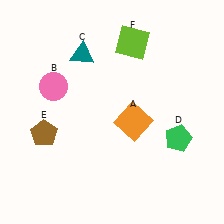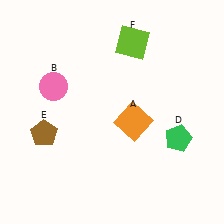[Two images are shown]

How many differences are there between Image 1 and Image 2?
There is 1 difference between the two images.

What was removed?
The teal triangle (C) was removed in Image 2.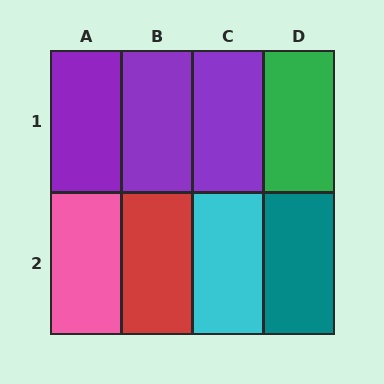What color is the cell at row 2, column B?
Red.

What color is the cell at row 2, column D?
Teal.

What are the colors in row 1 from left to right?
Purple, purple, purple, green.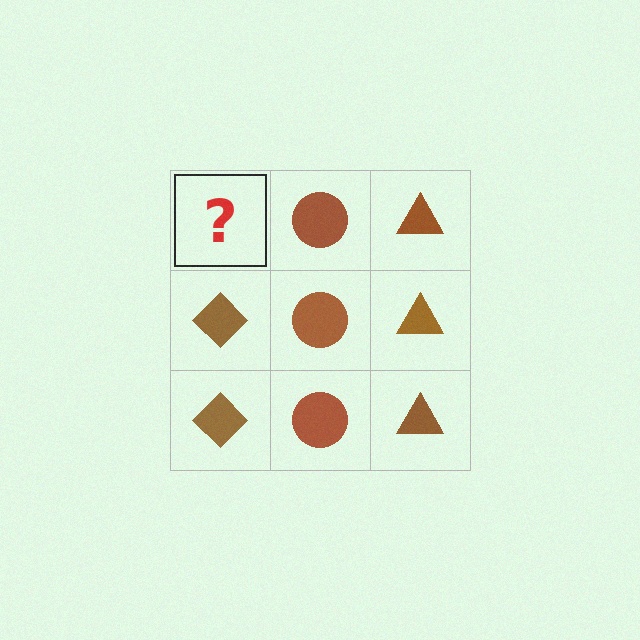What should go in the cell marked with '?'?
The missing cell should contain a brown diamond.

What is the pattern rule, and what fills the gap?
The rule is that each column has a consistent shape. The gap should be filled with a brown diamond.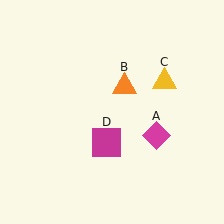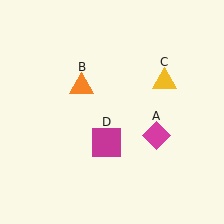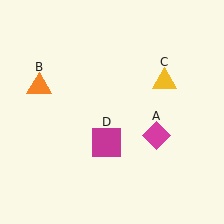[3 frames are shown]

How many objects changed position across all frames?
1 object changed position: orange triangle (object B).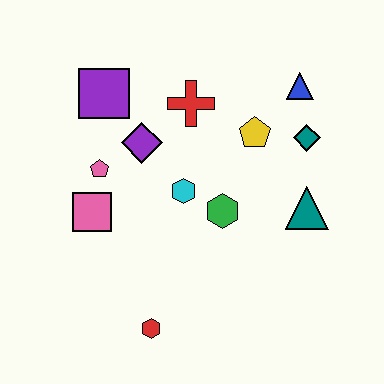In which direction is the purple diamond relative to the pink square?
The purple diamond is above the pink square.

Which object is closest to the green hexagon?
The cyan hexagon is closest to the green hexagon.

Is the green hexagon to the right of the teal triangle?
No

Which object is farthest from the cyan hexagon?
The blue triangle is farthest from the cyan hexagon.